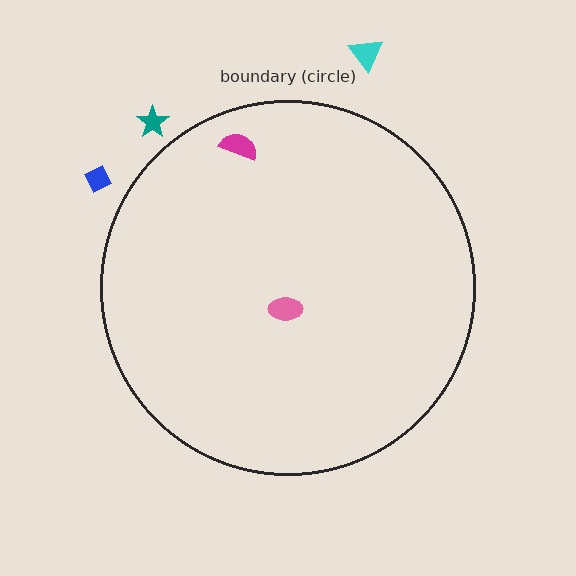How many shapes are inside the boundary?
2 inside, 3 outside.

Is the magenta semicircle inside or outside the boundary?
Inside.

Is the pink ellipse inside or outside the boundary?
Inside.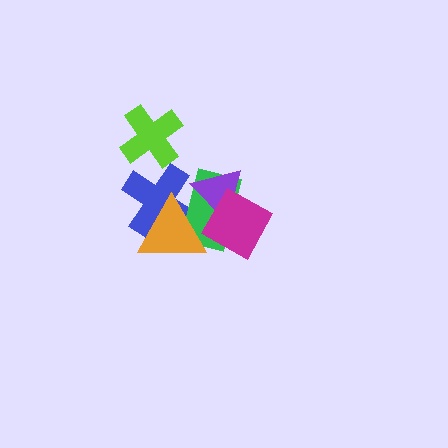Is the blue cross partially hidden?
Yes, it is partially covered by another shape.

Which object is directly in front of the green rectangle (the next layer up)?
The purple triangle is directly in front of the green rectangle.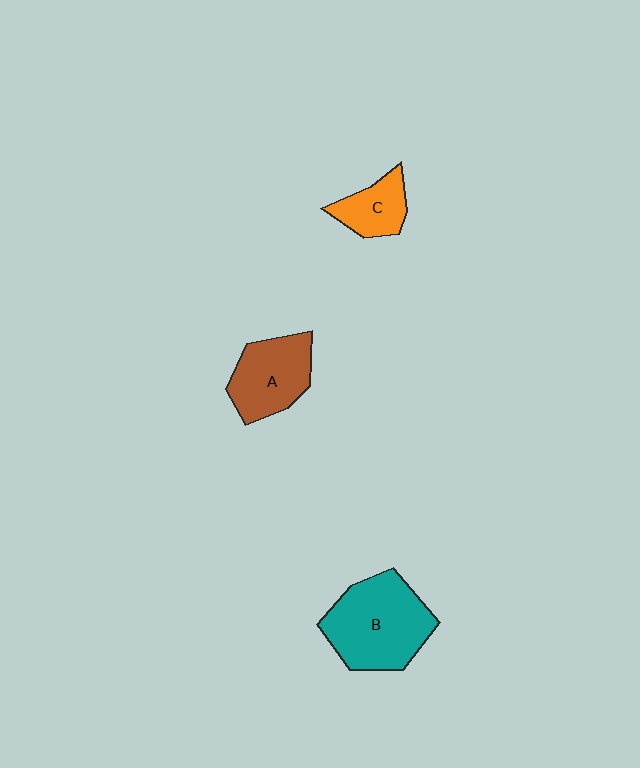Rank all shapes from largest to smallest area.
From largest to smallest: B (teal), A (brown), C (orange).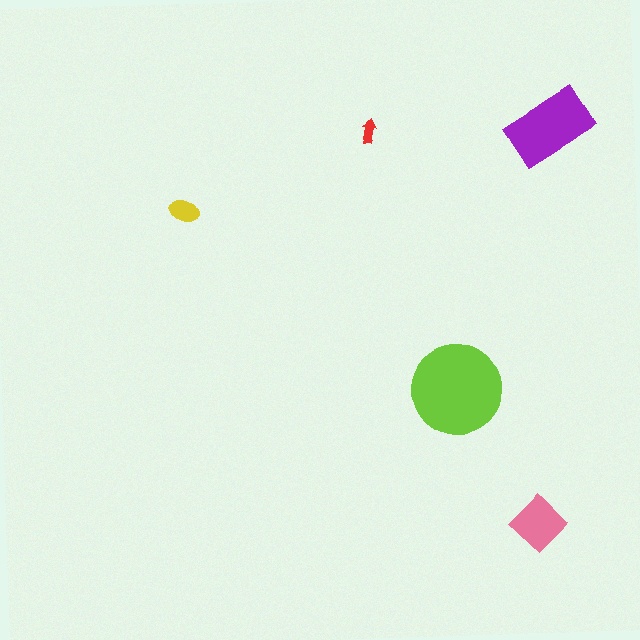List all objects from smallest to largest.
The red arrow, the yellow ellipse, the pink diamond, the purple rectangle, the lime circle.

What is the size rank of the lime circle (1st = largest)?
1st.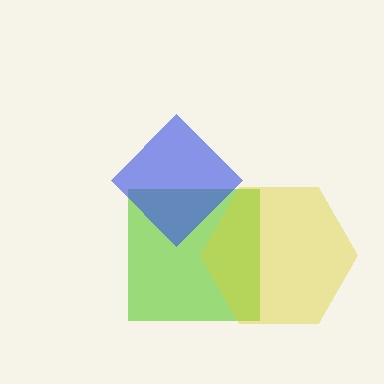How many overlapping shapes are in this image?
There are 3 overlapping shapes in the image.